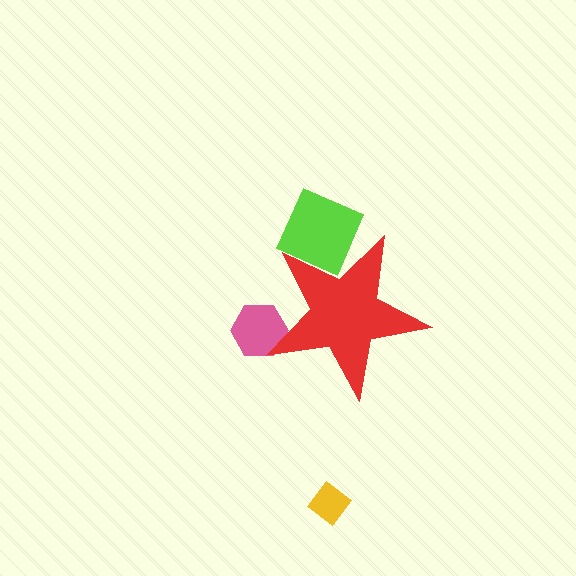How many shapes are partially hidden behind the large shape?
2 shapes are partially hidden.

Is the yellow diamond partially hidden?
No, the yellow diamond is fully visible.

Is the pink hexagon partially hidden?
Yes, the pink hexagon is partially hidden behind the red star.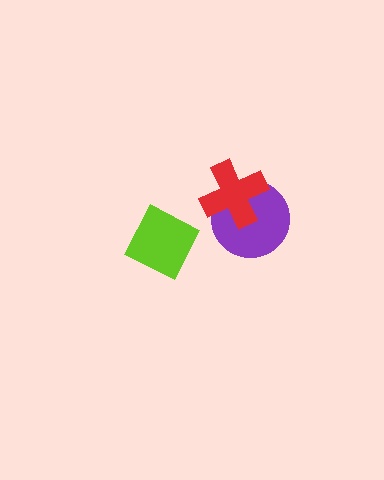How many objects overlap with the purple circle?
1 object overlaps with the purple circle.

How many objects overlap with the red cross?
1 object overlaps with the red cross.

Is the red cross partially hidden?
No, no other shape covers it.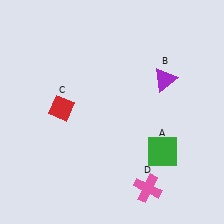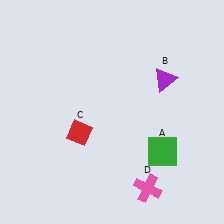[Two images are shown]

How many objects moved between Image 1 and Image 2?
1 object moved between the two images.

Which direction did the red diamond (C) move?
The red diamond (C) moved down.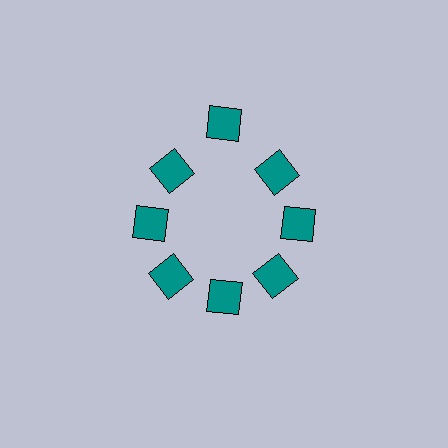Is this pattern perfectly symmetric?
No. The 8 teal diamonds are arranged in a ring, but one element near the 12 o'clock position is pushed outward from the center, breaking the 8-fold rotational symmetry.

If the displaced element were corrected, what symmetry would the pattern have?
It would have 8-fold rotational symmetry — the pattern would map onto itself every 45 degrees.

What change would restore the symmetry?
The symmetry would be restored by moving it inward, back onto the ring so that all 8 diamonds sit at equal angles and equal distance from the center.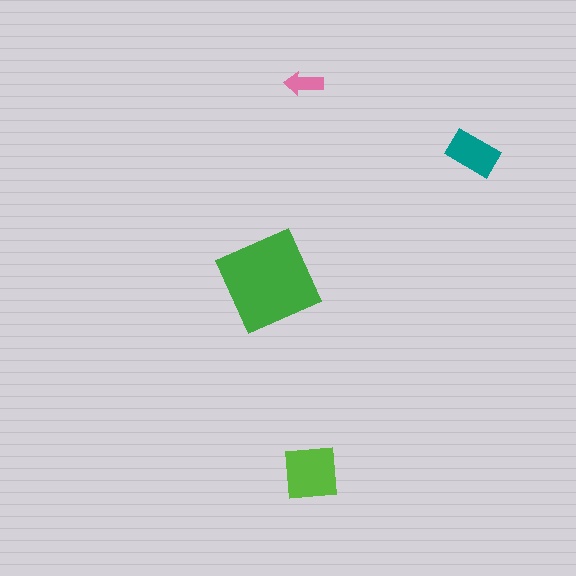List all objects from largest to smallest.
The green diamond, the lime square, the teal rectangle, the pink arrow.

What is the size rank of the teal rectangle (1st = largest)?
3rd.